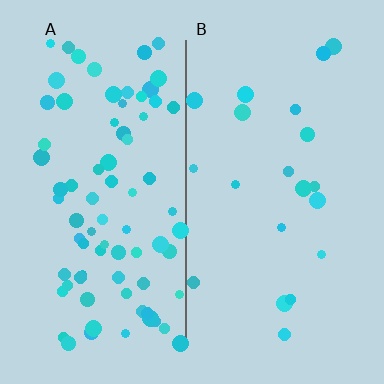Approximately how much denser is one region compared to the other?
Approximately 3.8× — region A over region B.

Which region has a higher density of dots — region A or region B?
A (the left).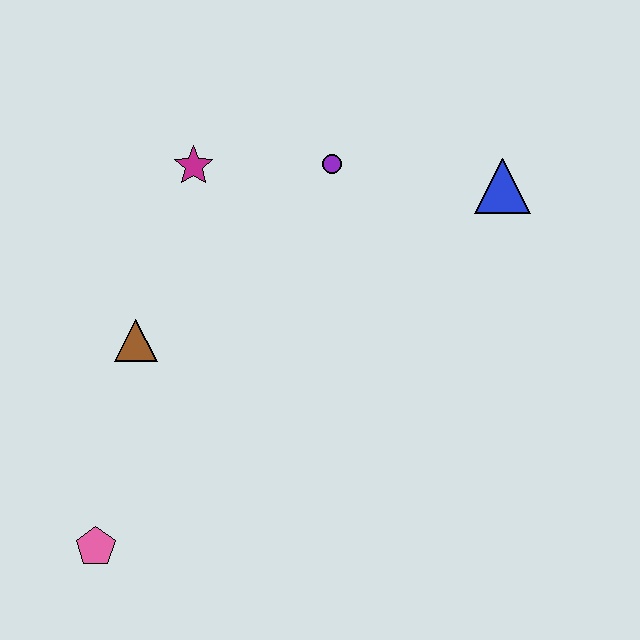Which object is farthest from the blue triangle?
The pink pentagon is farthest from the blue triangle.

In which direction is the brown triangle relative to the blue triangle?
The brown triangle is to the left of the blue triangle.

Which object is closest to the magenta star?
The purple circle is closest to the magenta star.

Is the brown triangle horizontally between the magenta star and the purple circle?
No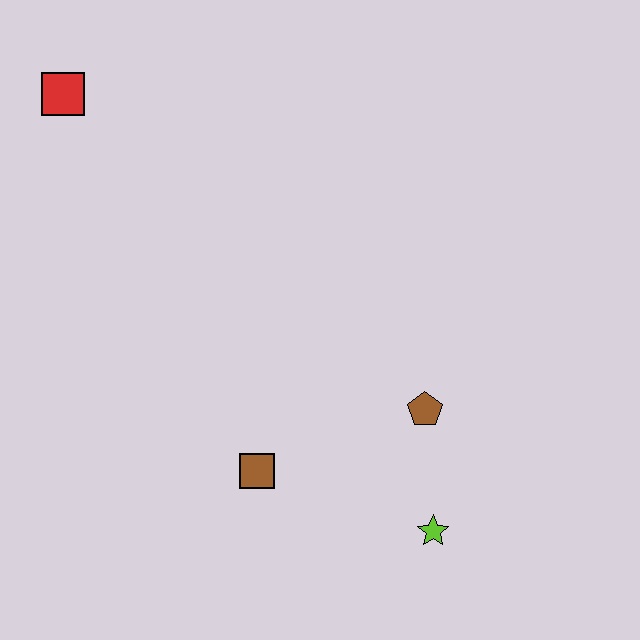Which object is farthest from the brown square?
The red square is farthest from the brown square.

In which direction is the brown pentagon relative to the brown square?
The brown pentagon is to the right of the brown square.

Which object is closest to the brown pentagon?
The lime star is closest to the brown pentagon.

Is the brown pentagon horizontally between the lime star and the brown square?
Yes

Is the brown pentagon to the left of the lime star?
Yes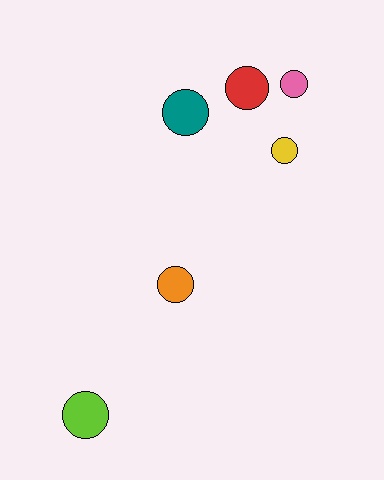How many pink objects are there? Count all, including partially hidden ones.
There is 1 pink object.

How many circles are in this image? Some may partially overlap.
There are 6 circles.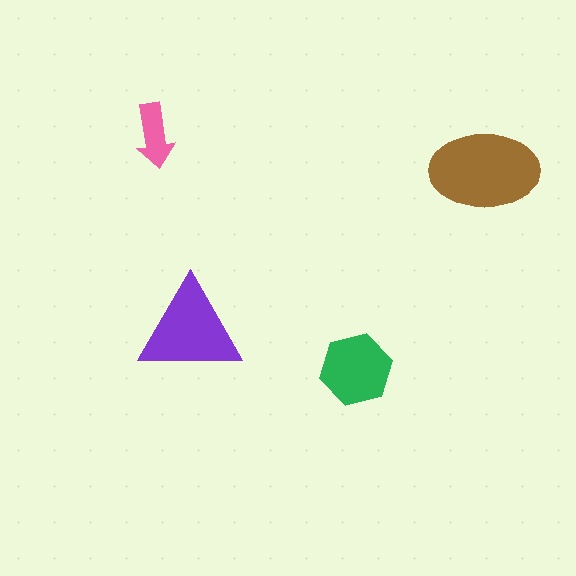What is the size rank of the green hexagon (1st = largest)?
3rd.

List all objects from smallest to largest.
The pink arrow, the green hexagon, the purple triangle, the brown ellipse.